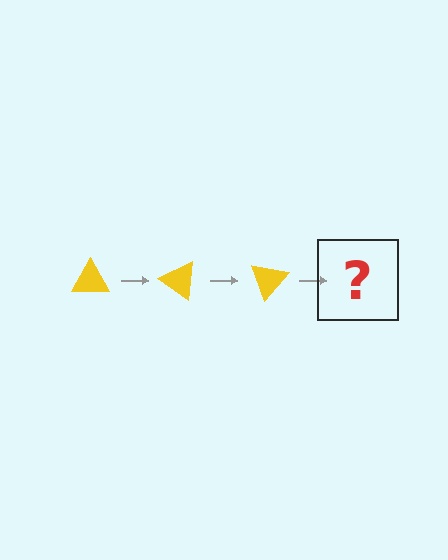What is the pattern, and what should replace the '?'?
The pattern is that the triangle rotates 35 degrees each step. The '?' should be a yellow triangle rotated 105 degrees.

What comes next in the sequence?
The next element should be a yellow triangle rotated 105 degrees.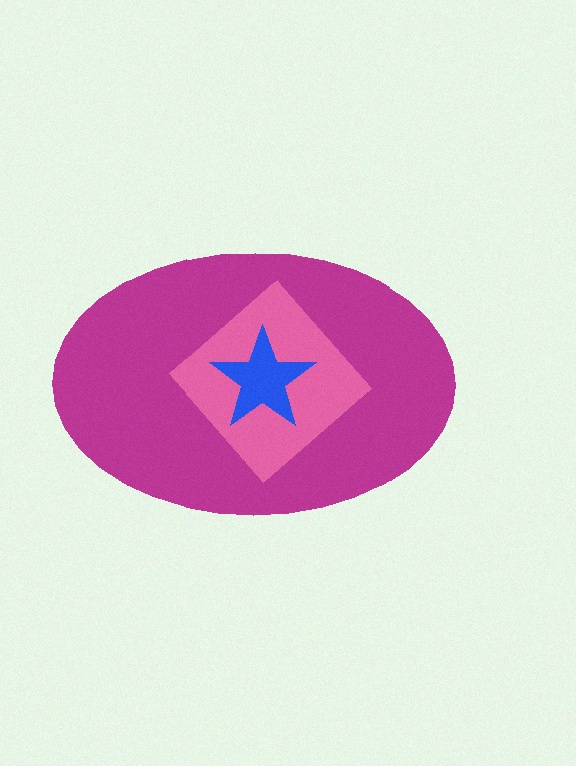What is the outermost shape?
The magenta ellipse.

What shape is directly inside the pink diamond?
The blue star.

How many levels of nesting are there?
3.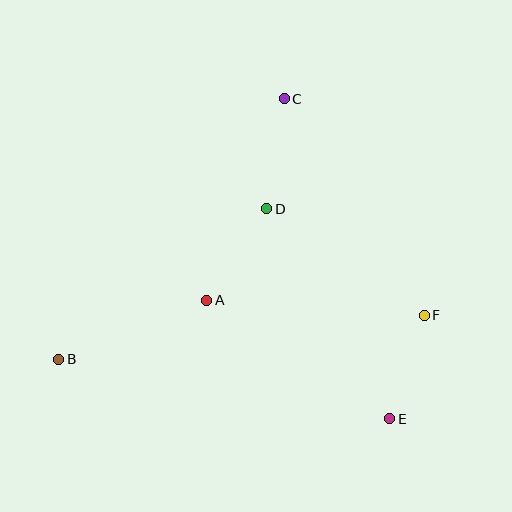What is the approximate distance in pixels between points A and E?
The distance between A and E is approximately 218 pixels.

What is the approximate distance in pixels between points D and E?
The distance between D and E is approximately 243 pixels.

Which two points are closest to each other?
Points A and D are closest to each other.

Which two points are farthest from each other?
Points B and F are farthest from each other.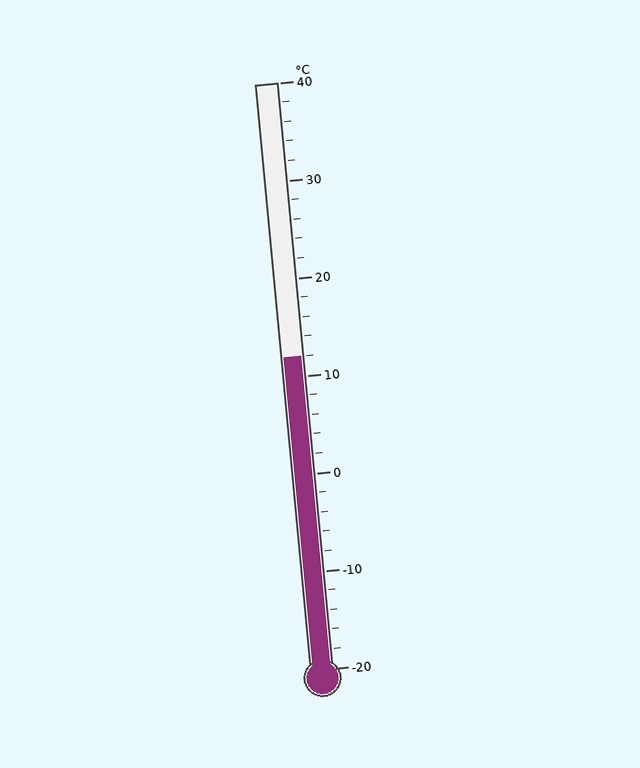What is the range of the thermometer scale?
The thermometer scale ranges from -20°C to 40°C.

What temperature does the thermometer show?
The thermometer shows approximately 12°C.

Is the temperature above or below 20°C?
The temperature is below 20°C.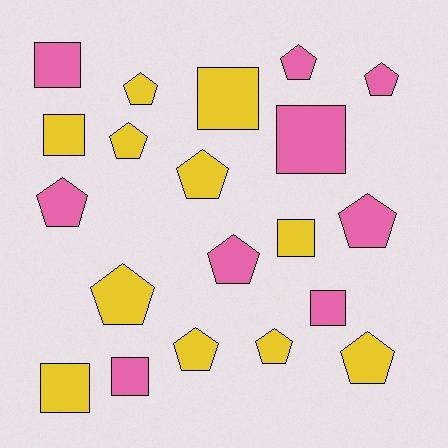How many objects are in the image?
There are 20 objects.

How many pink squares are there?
There are 4 pink squares.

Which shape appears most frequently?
Pentagon, with 12 objects.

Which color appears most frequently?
Yellow, with 11 objects.